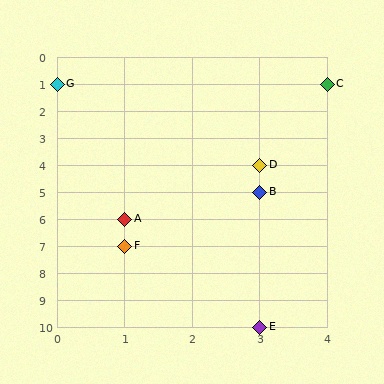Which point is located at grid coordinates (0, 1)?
Point G is at (0, 1).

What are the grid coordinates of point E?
Point E is at grid coordinates (3, 10).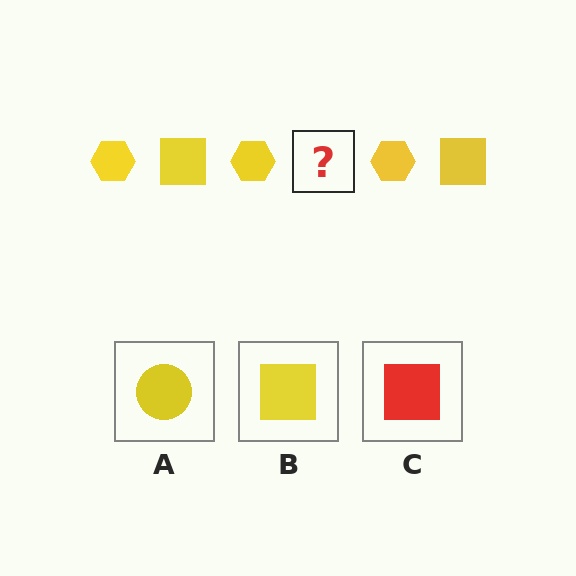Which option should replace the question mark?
Option B.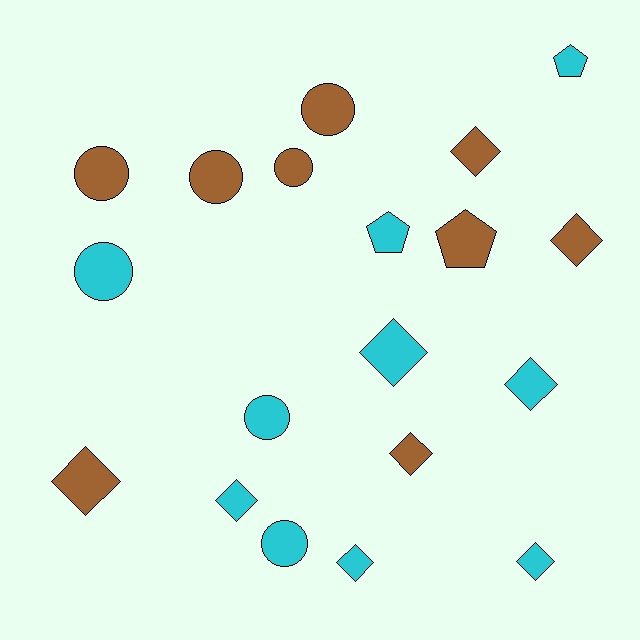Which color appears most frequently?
Cyan, with 10 objects.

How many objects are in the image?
There are 19 objects.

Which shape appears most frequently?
Diamond, with 9 objects.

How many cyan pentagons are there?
There are 2 cyan pentagons.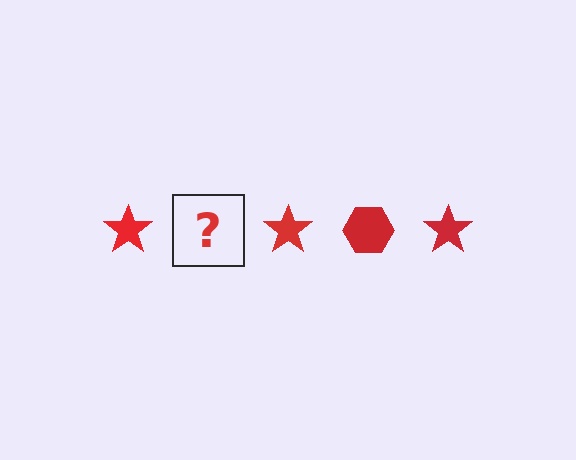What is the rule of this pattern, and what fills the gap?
The rule is that the pattern cycles through star, hexagon shapes in red. The gap should be filled with a red hexagon.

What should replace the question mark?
The question mark should be replaced with a red hexagon.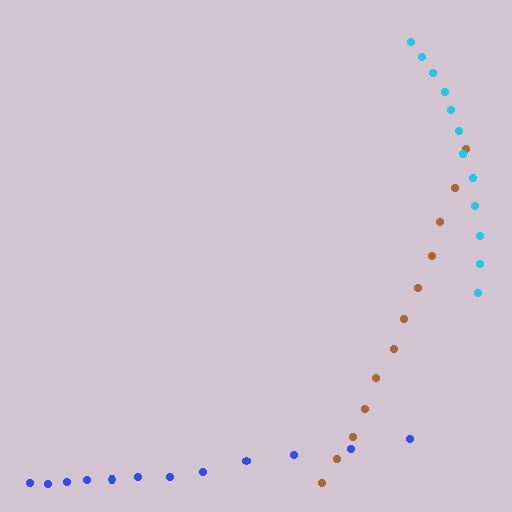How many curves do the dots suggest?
There are 3 distinct paths.